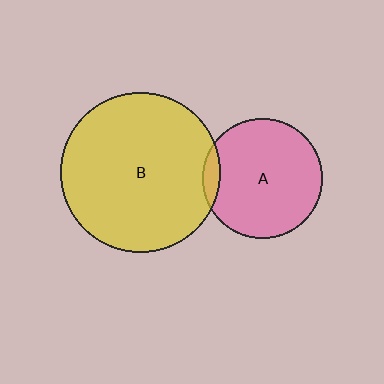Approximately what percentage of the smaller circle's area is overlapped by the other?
Approximately 5%.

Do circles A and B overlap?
Yes.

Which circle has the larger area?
Circle B (yellow).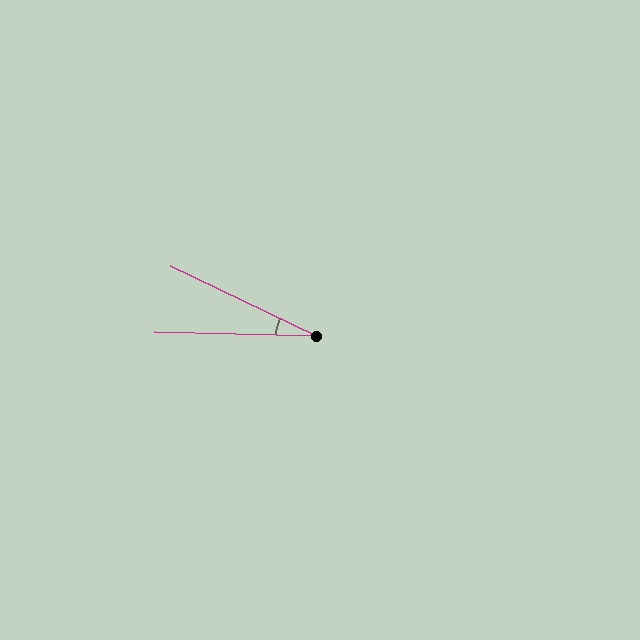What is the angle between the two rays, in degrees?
Approximately 24 degrees.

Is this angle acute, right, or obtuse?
It is acute.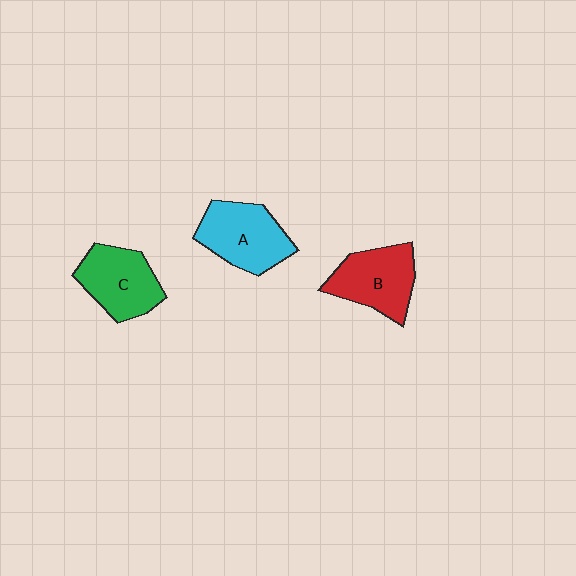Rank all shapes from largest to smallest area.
From largest to smallest: A (cyan), B (red), C (green).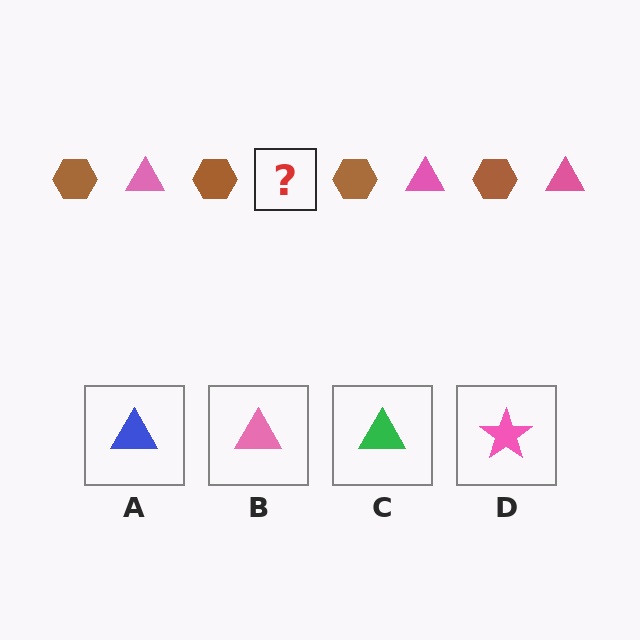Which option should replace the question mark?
Option B.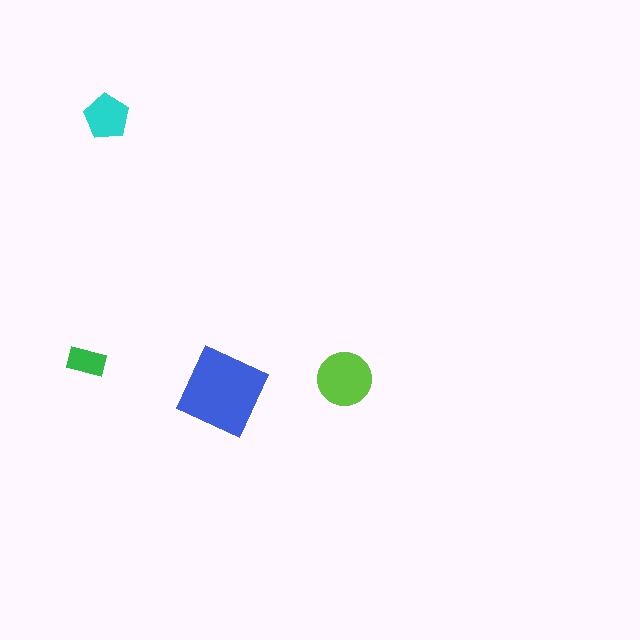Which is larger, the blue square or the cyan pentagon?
The blue square.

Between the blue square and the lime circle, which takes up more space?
The blue square.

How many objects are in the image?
There are 4 objects in the image.